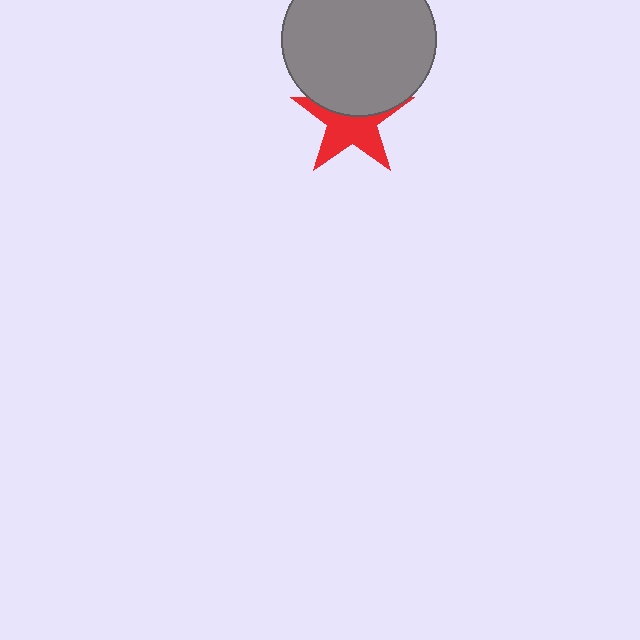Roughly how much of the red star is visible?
About half of it is visible (roughly 58%).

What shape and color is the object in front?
The object in front is a gray circle.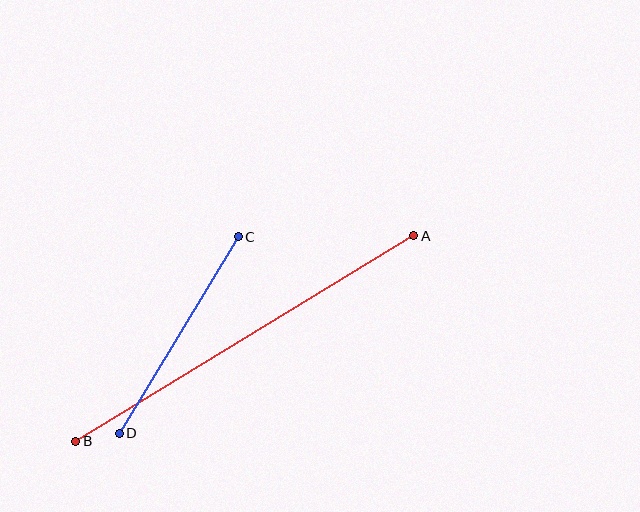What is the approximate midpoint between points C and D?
The midpoint is at approximately (179, 335) pixels.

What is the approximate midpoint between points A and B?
The midpoint is at approximately (245, 338) pixels.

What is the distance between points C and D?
The distance is approximately 230 pixels.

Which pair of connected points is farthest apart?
Points A and B are farthest apart.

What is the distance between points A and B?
The distance is approximately 396 pixels.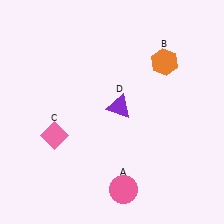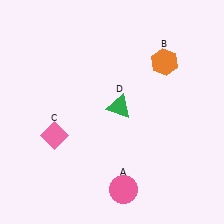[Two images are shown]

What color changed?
The triangle (D) changed from purple in Image 1 to green in Image 2.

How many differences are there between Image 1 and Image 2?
There is 1 difference between the two images.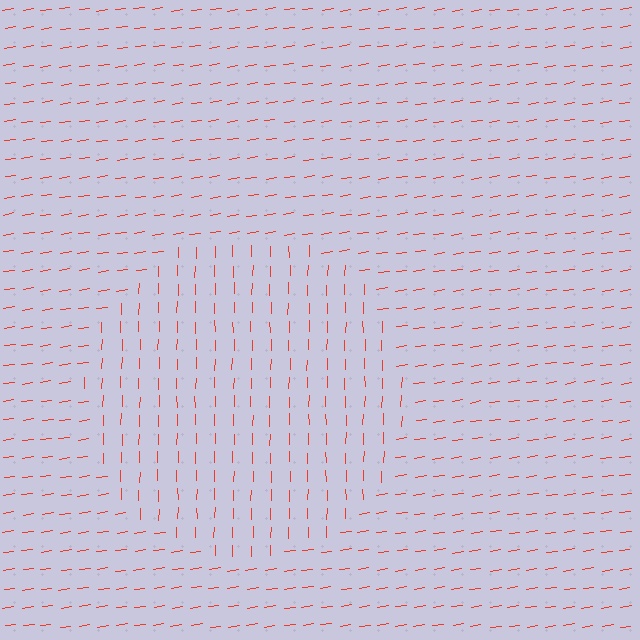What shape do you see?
I see a circle.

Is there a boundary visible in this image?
Yes, there is a texture boundary formed by a change in line orientation.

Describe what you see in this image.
The image is filled with small red line segments. A circle region in the image has lines oriented differently from the surrounding lines, creating a visible texture boundary.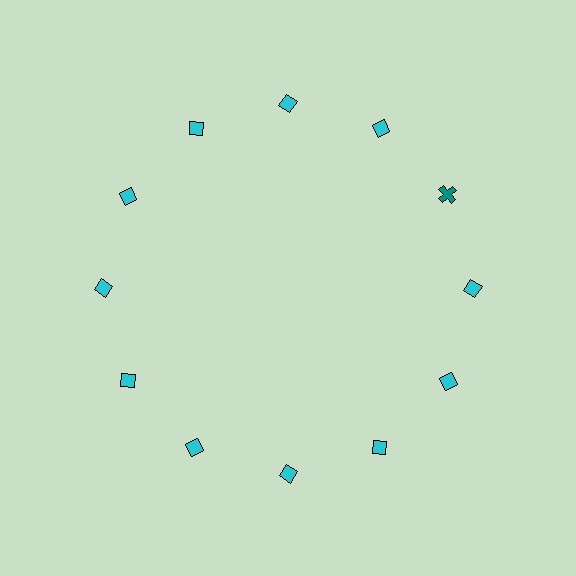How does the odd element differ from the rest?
It differs in both color (teal instead of cyan) and shape (cross instead of diamond).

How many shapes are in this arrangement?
There are 12 shapes arranged in a ring pattern.